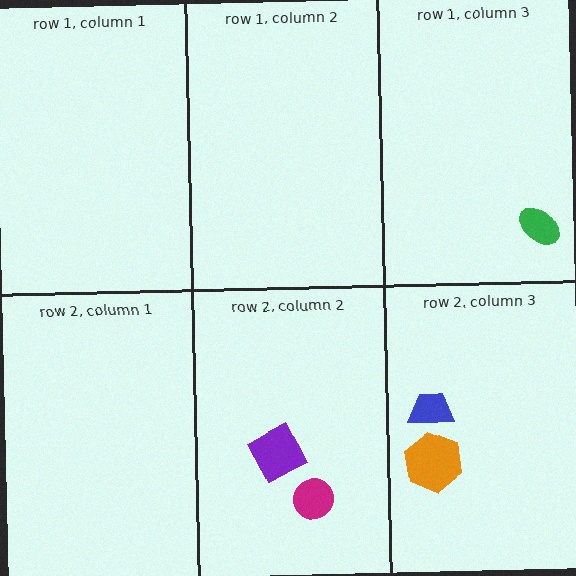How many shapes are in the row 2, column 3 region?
2.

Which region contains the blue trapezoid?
The row 2, column 3 region.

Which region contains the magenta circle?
The row 2, column 2 region.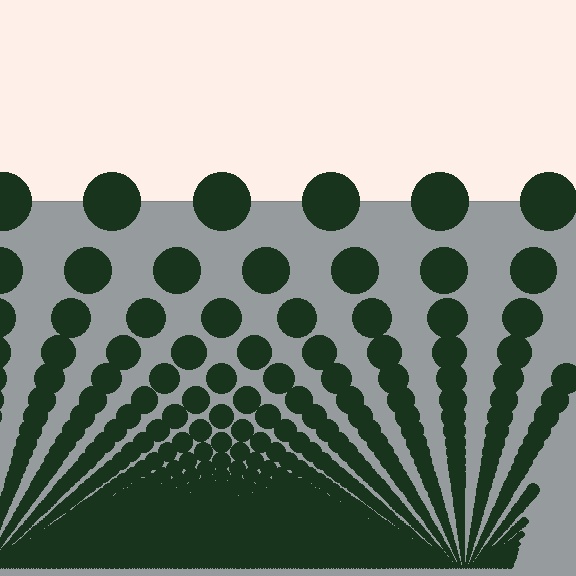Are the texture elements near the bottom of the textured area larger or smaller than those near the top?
Smaller. The gradient is inverted — elements near the bottom are smaller and denser.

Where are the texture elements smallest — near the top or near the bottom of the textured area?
Near the bottom.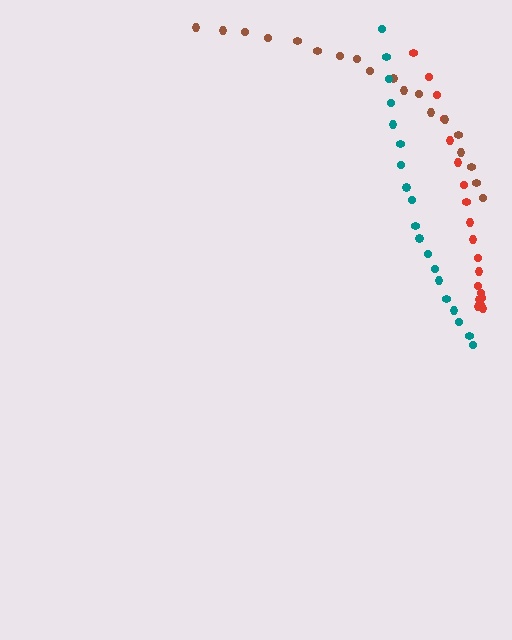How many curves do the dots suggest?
There are 3 distinct paths.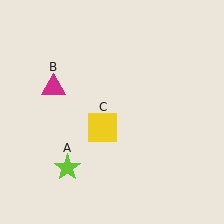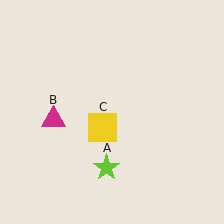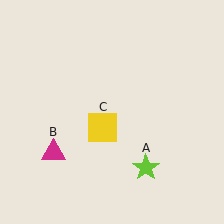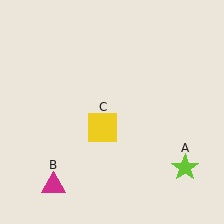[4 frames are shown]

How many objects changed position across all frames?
2 objects changed position: lime star (object A), magenta triangle (object B).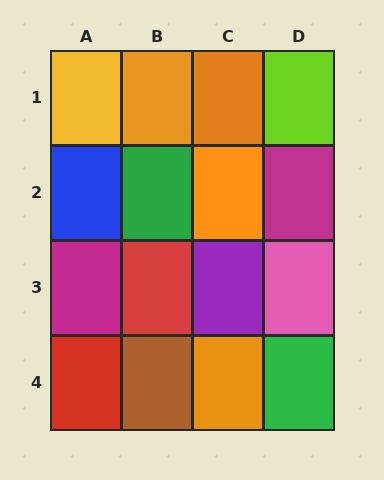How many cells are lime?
1 cell is lime.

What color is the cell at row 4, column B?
Brown.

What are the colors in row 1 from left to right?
Yellow, orange, orange, lime.